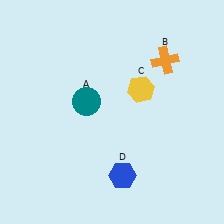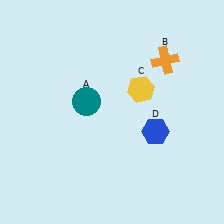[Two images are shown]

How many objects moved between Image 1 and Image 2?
1 object moved between the two images.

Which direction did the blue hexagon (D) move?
The blue hexagon (D) moved up.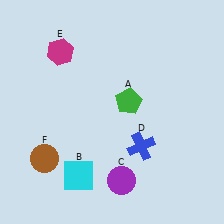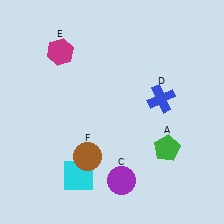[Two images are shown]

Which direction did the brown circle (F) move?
The brown circle (F) moved right.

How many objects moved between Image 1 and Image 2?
3 objects moved between the two images.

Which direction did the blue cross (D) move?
The blue cross (D) moved up.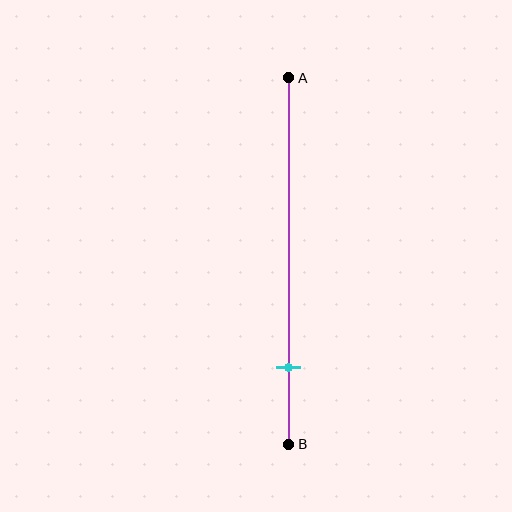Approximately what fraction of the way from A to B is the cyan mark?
The cyan mark is approximately 80% of the way from A to B.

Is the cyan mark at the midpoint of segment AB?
No, the mark is at about 80% from A, not at the 50% midpoint.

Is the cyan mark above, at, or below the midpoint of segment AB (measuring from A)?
The cyan mark is below the midpoint of segment AB.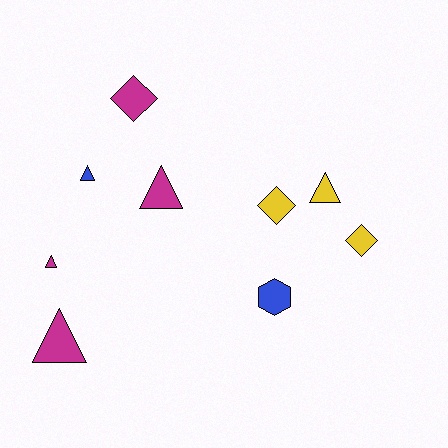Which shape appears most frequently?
Triangle, with 5 objects.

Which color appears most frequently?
Magenta, with 4 objects.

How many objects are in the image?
There are 9 objects.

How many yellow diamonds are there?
There are 2 yellow diamonds.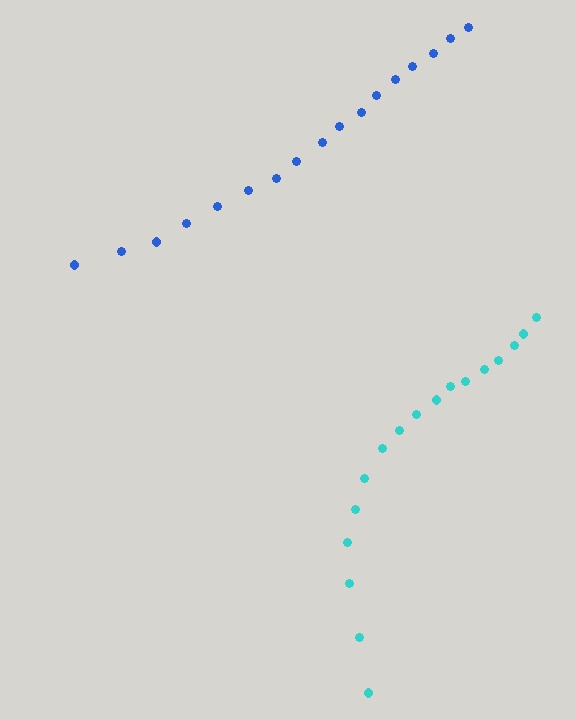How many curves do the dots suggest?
There are 2 distinct paths.